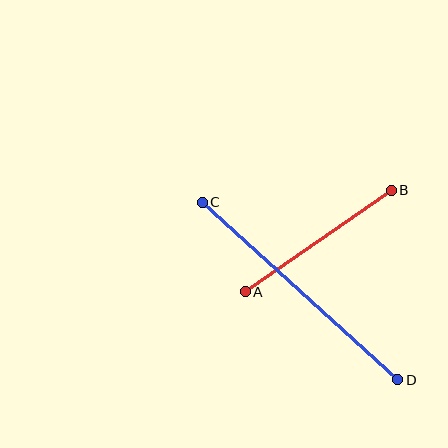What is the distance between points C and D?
The distance is approximately 264 pixels.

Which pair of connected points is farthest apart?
Points C and D are farthest apart.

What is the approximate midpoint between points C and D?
The midpoint is at approximately (300, 291) pixels.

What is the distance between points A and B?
The distance is approximately 178 pixels.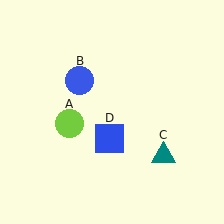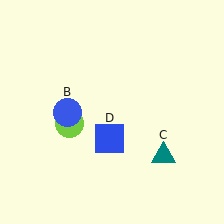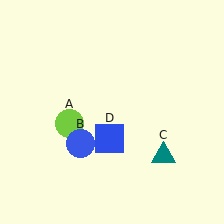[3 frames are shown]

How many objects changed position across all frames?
1 object changed position: blue circle (object B).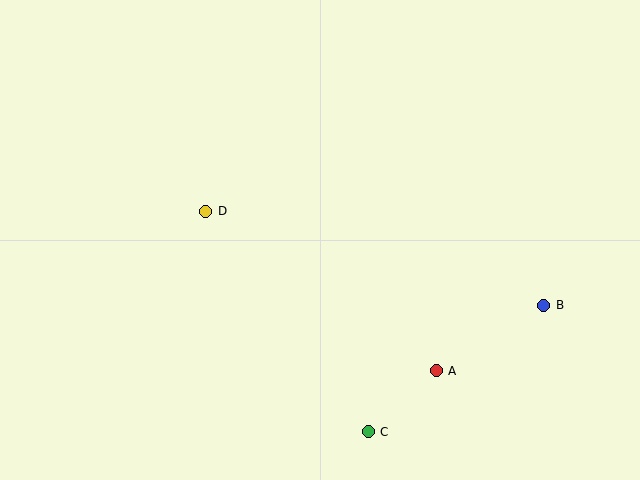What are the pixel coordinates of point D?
Point D is at (206, 211).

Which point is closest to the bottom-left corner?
Point D is closest to the bottom-left corner.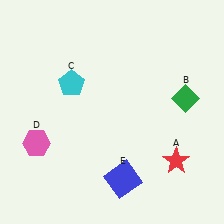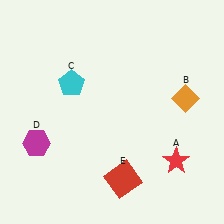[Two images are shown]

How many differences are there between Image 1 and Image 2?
There are 3 differences between the two images.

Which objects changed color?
B changed from green to orange. D changed from pink to magenta. E changed from blue to red.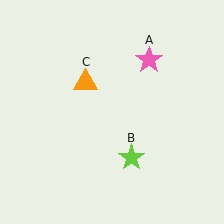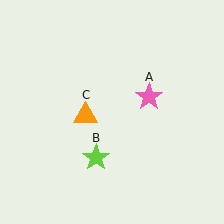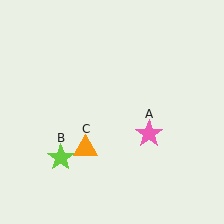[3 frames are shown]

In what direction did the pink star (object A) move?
The pink star (object A) moved down.